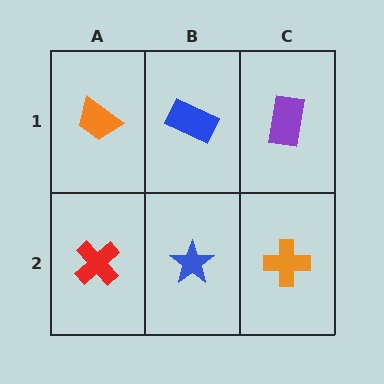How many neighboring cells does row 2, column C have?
2.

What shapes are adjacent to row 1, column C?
An orange cross (row 2, column C), a blue rectangle (row 1, column B).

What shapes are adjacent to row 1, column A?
A red cross (row 2, column A), a blue rectangle (row 1, column B).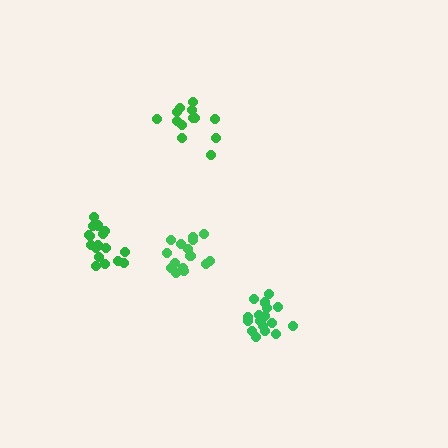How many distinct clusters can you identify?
There are 4 distinct clusters.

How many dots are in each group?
Group 1: 17 dots, Group 2: 18 dots, Group 3: 13 dots, Group 4: 15 dots (63 total).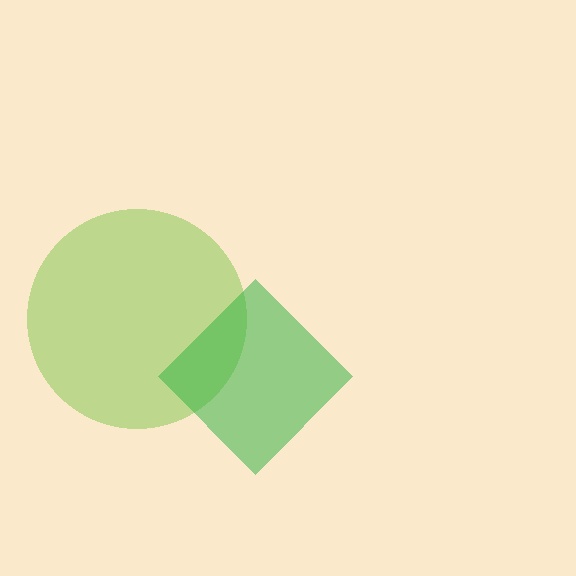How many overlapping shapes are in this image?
There are 2 overlapping shapes in the image.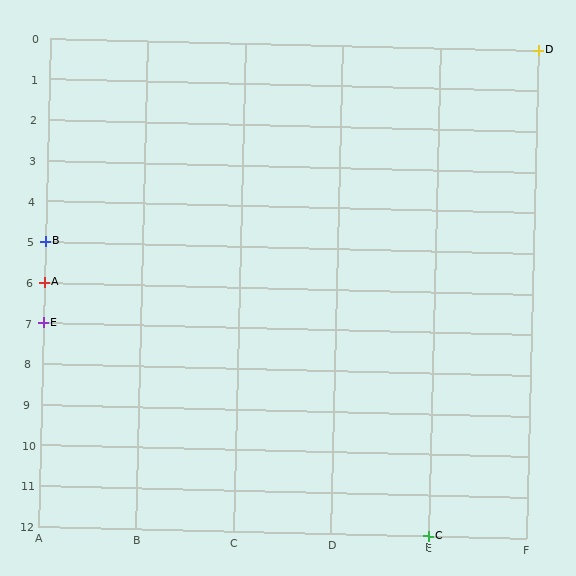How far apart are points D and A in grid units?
Points D and A are 5 columns and 6 rows apart (about 7.8 grid units diagonally).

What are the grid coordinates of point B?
Point B is at grid coordinates (A, 5).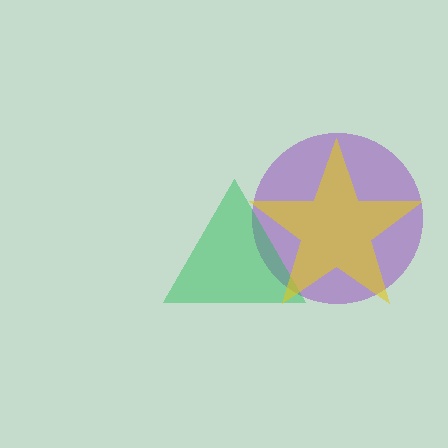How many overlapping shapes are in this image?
There are 3 overlapping shapes in the image.